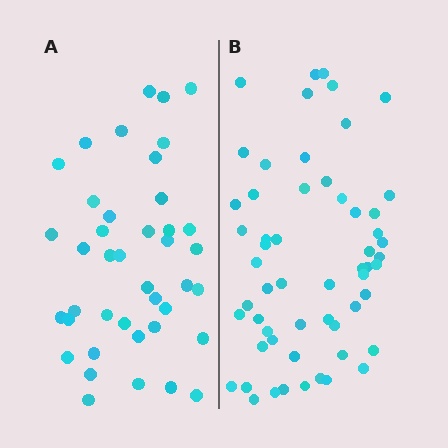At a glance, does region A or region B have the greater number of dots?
Region B (the right region) has more dots.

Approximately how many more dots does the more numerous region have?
Region B has approximately 15 more dots than region A.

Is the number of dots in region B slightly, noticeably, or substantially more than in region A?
Region B has noticeably more, but not dramatically so. The ratio is roughly 1.4 to 1.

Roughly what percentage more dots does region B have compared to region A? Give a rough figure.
About 40% more.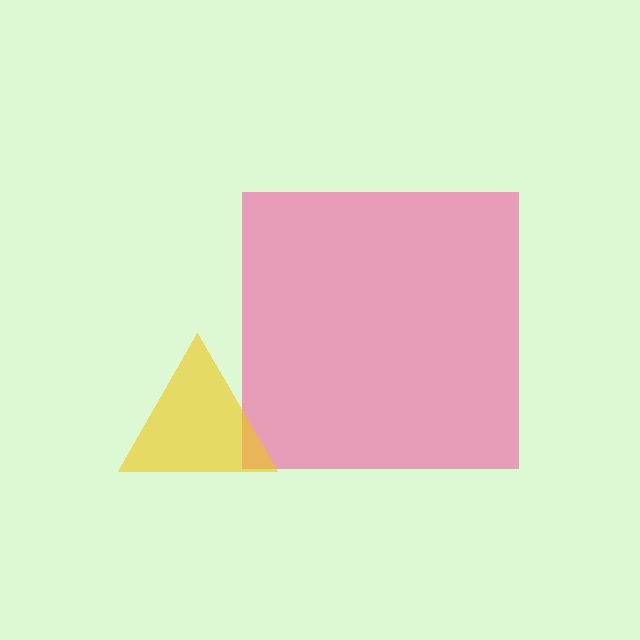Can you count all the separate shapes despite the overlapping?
Yes, there are 2 separate shapes.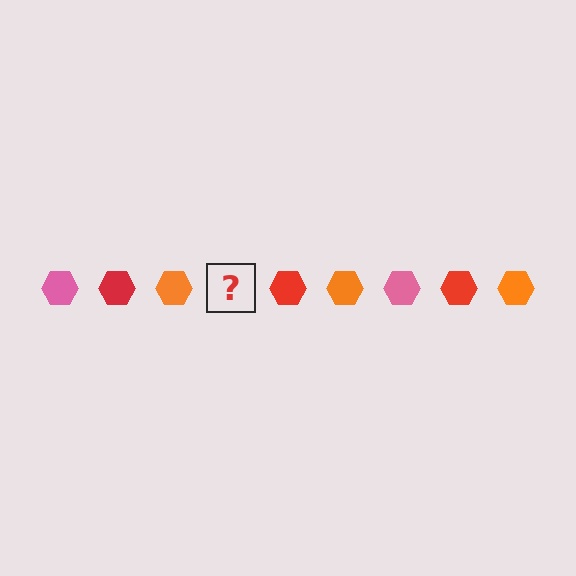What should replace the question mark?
The question mark should be replaced with a pink hexagon.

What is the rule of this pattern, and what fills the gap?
The rule is that the pattern cycles through pink, red, orange hexagons. The gap should be filled with a pink hexagon.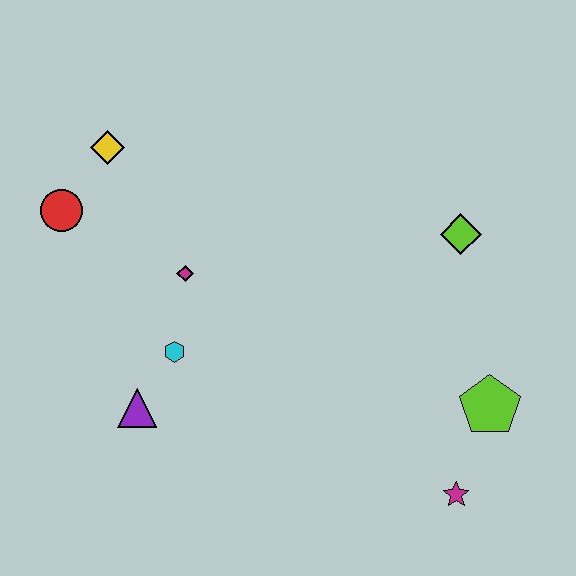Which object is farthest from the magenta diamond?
The magenta star is farthest from the magenta diamond.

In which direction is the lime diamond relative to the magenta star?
The lime diamond is above the magenta star.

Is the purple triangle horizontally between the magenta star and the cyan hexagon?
No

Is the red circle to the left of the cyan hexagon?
Yes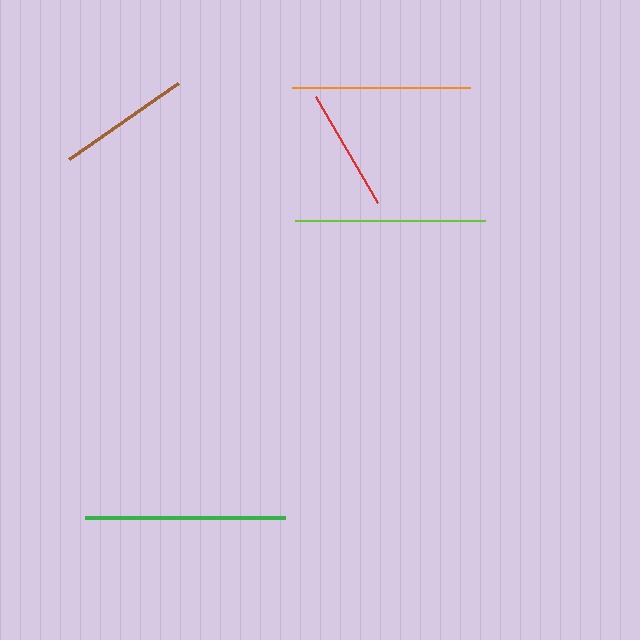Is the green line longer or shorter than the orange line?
The green line is longer than the orange line.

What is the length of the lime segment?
The lime segment is approximately 190 pixels long.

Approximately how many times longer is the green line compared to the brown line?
The green line is approximately 1.5 times the length of the brown line.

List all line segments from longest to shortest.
From longest to shortest: green, lime, orange, brown, red.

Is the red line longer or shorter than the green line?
The green line is longer than the red line.